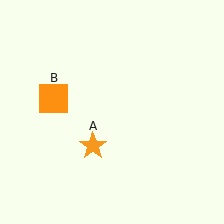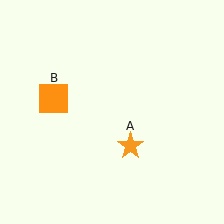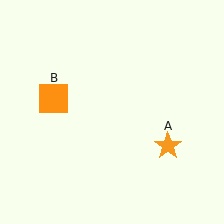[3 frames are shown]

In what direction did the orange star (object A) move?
The orange star (object A) moved right.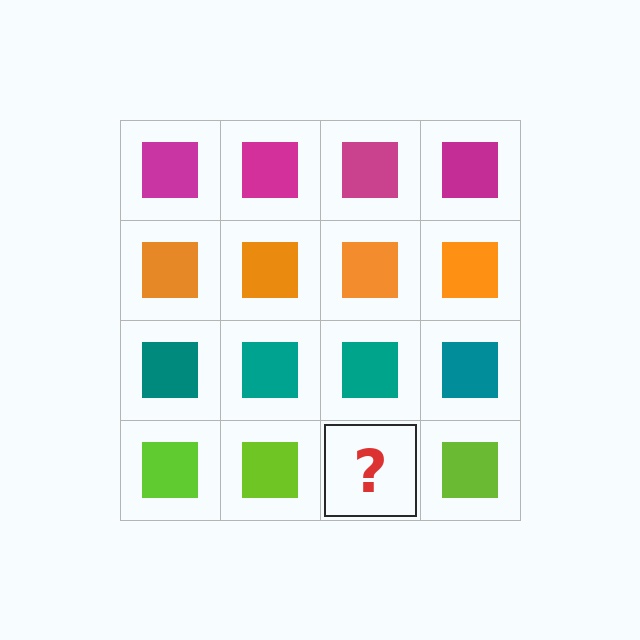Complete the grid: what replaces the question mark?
The question mark should be replaced with a lime square.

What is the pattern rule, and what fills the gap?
The rule is that each row has a consistent color. The gap should be filled with a lime square.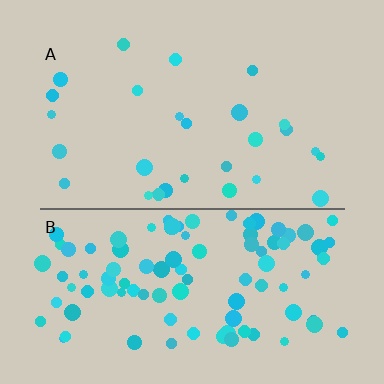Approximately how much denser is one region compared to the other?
Approximately 3.6× — region B over region A.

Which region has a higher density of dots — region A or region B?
B (the bottom).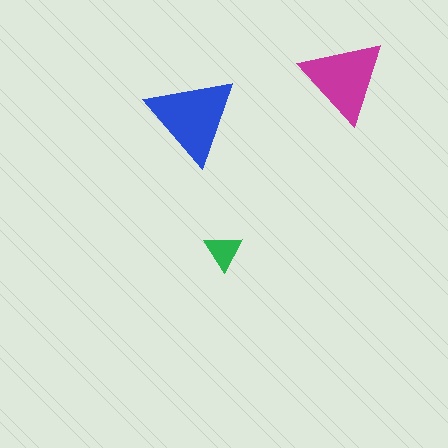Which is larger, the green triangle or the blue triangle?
The blue one.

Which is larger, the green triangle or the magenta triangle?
The magenta one.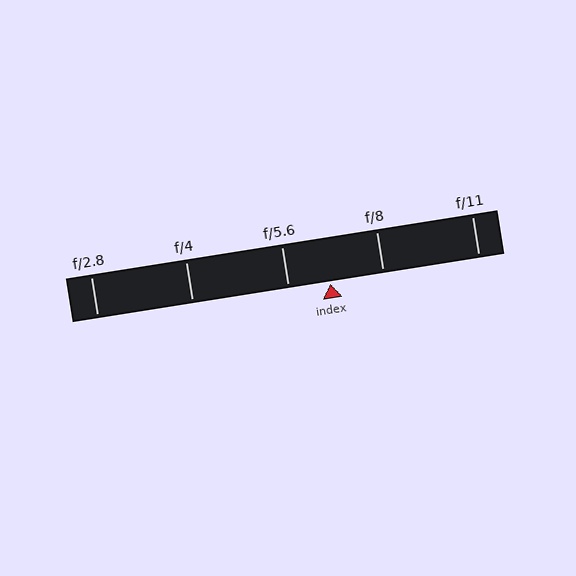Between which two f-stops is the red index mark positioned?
The index mark is between f/5.6 and f/8.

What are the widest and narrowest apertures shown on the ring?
The widest aperture shown is f/2.8 and the narrowest is f/11.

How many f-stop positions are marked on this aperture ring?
There are 5 f-stop positions marked.